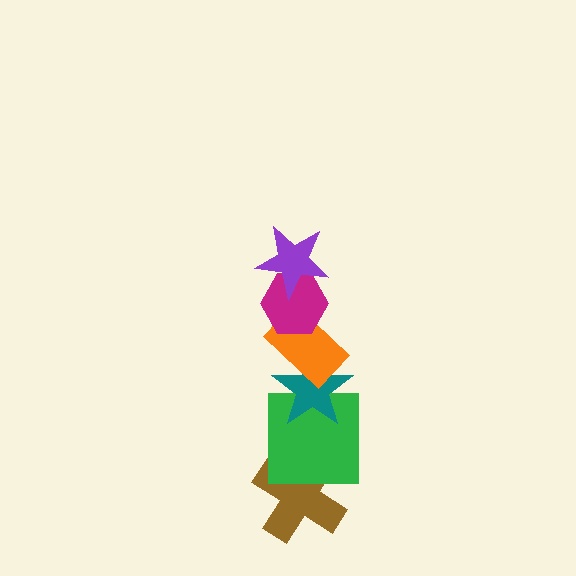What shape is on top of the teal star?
The orange rectangle is on top of the teal star.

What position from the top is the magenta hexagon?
The magenta hexagon is 2nd from the top.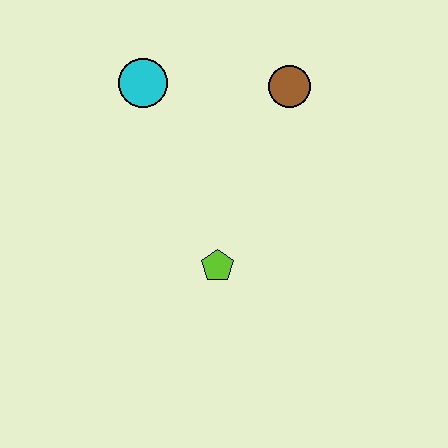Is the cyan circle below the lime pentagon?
No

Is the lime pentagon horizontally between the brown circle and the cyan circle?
Yes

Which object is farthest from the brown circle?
The lime pentagon is farthest from the brown circle.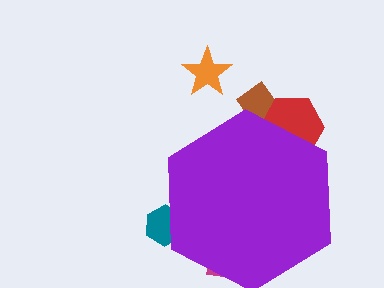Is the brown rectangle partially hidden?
Yes, the brown rectangle is partially hidden behind the purple hexagon.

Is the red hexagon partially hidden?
Yes, the red hexagon is partially hidden behind the purple hexagon.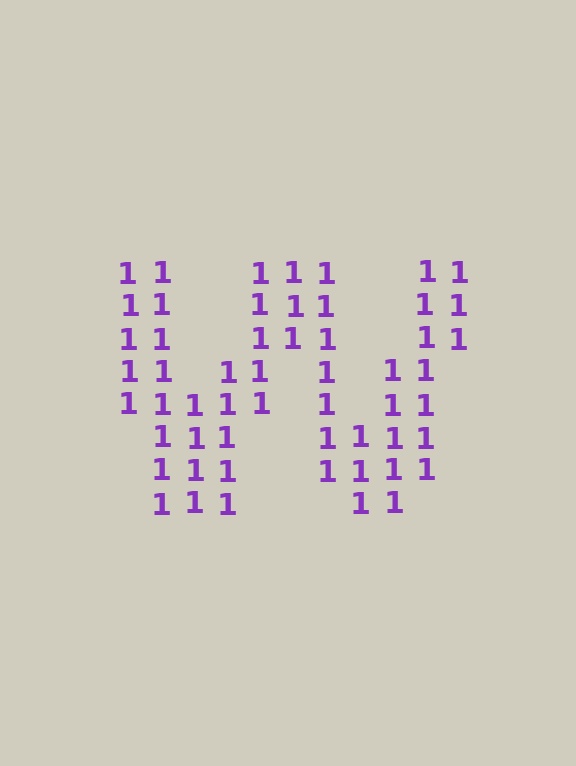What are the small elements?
The small elements are digit 1's.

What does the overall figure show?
The overall figure shows the letter W.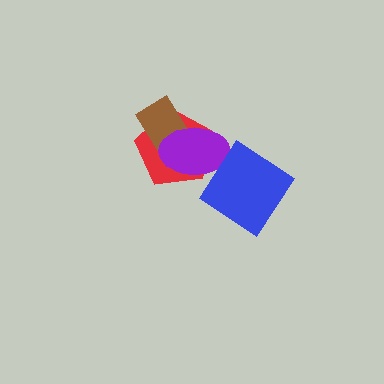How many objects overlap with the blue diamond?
1 object overlaps with the blue diamond.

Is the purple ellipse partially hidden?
Yes, it is partially covered by another shape.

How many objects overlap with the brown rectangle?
2 objects overlap with the brown rectangle.